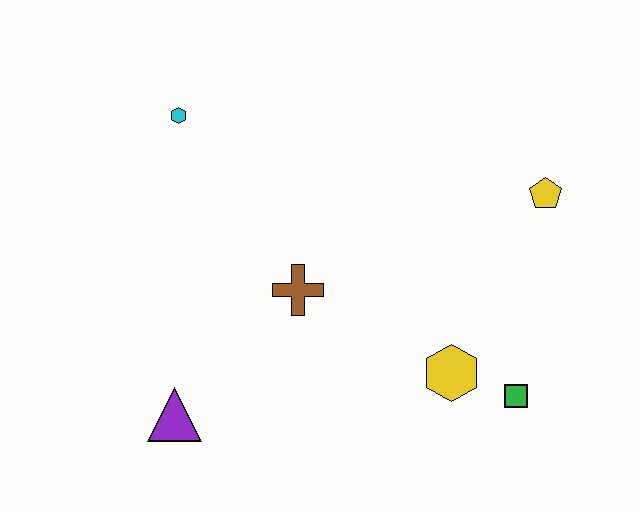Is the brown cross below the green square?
No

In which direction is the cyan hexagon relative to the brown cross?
The cyan hexagon is above the brown cross.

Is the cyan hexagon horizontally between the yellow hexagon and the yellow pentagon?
No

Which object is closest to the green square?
The yellow hexagon is closest to the green square.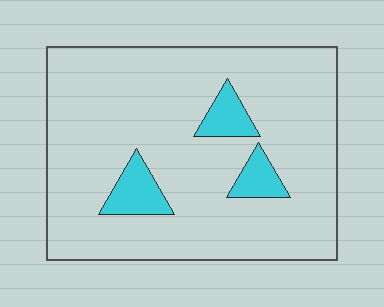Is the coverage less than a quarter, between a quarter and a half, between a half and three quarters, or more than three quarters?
Less than a quarter.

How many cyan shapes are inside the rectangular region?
3.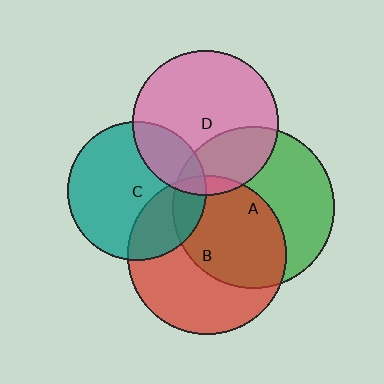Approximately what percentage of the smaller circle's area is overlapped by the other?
Approximately 30%.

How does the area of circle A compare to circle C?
Approximately 1.4 times.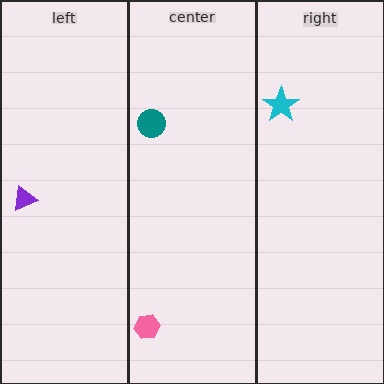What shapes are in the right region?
The cyan star.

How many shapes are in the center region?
2.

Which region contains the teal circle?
The center region.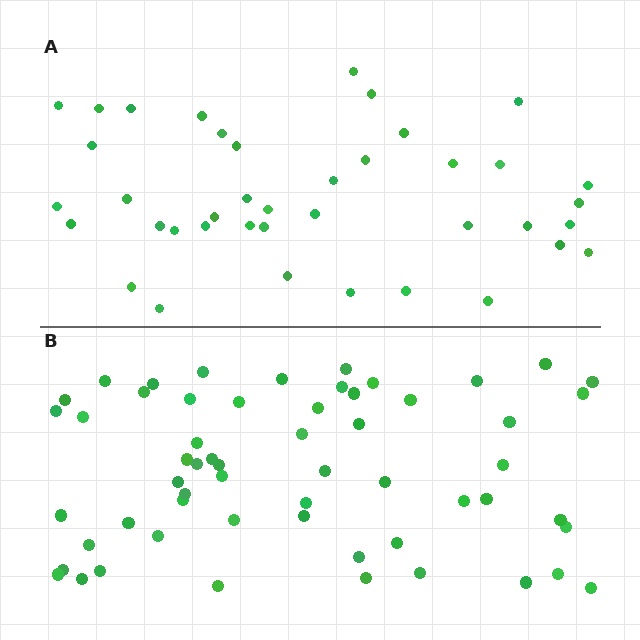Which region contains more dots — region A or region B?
Region B (the bottom region) has more dots.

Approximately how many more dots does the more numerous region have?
Region B has approximately 20 more dots than region A.